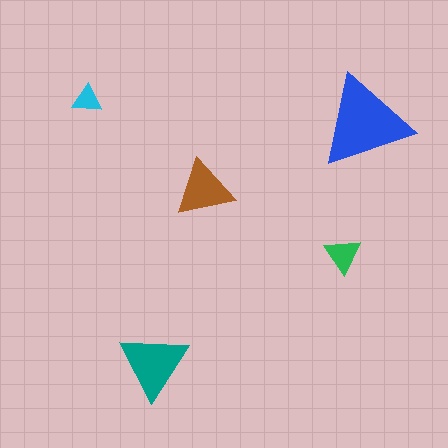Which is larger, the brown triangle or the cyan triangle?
The brown one.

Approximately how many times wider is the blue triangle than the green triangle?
About 2.5 times wider.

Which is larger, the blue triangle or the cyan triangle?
The blue one.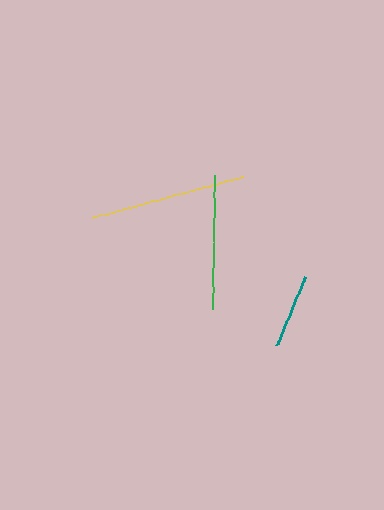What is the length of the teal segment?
The teal segment is approximately 74 pixels long.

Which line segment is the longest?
The yellow line is the longest at approximately 156 pixels.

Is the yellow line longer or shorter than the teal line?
The yellow line is longer than the teal line.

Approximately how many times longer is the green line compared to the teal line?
The green line is approximately 1.8 times the length of the teal line.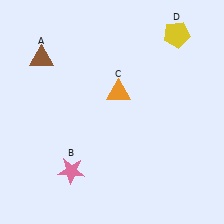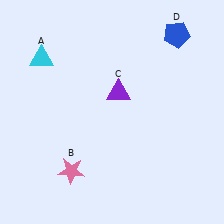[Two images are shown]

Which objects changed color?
A changed from brown to cyan. C changed from orange to purple. D changed from yellow to blue.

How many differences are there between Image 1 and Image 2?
There are 3 differences between the two images.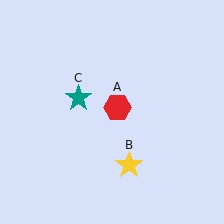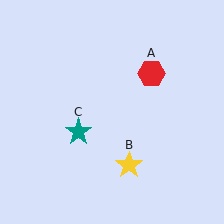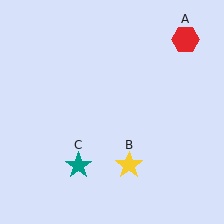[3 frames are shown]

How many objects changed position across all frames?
2 objects changed position: red hexagon (object A), teal star (object C).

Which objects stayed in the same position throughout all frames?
Yellow star (object B) remained stationary.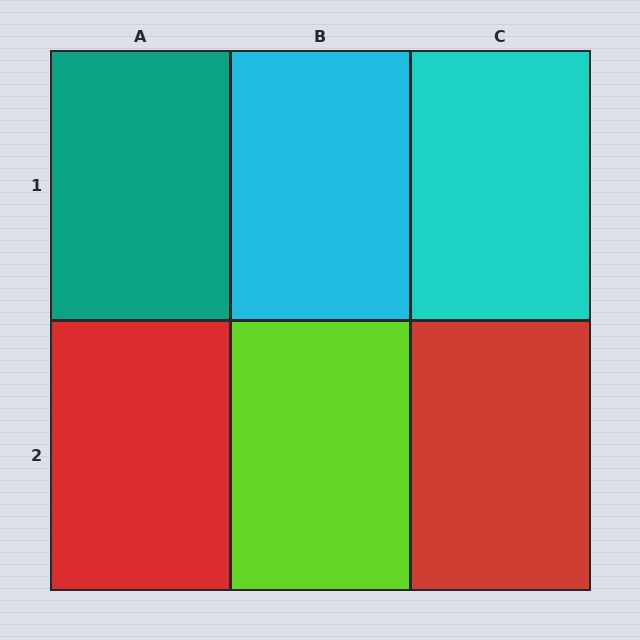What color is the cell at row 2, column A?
Red.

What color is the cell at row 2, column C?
Red.